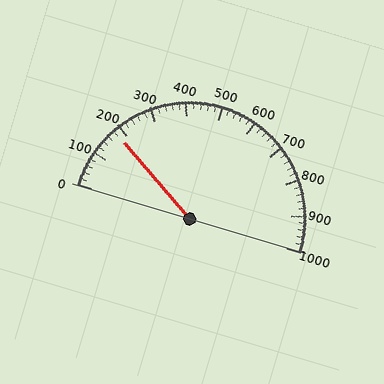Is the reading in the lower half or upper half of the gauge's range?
The reading is in the lower half of the range (0 to 1000).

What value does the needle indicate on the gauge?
The needle indicates approximately 180.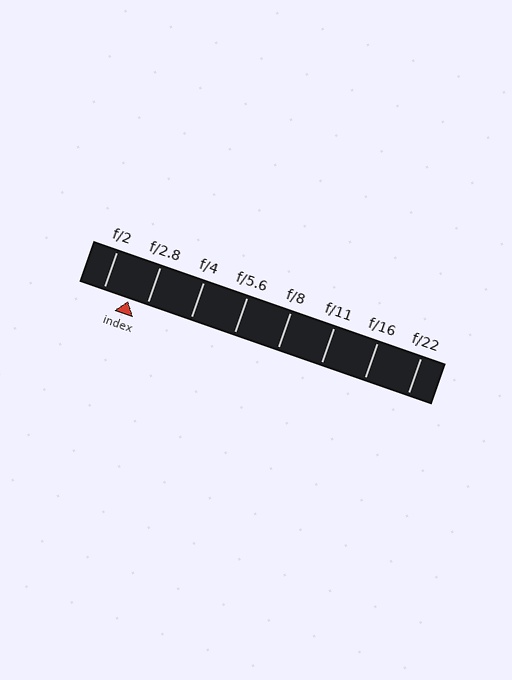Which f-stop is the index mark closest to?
The index mark is closest to f/2.8.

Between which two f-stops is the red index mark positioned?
The index mark is between f/2 and f/2.8.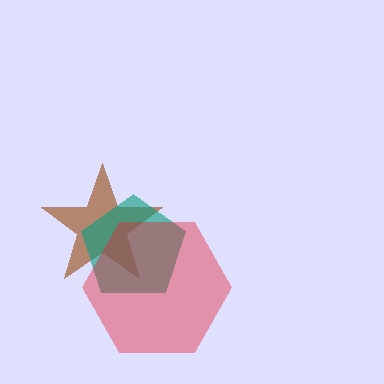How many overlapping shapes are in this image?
There are 3 overlapping shapes in the image.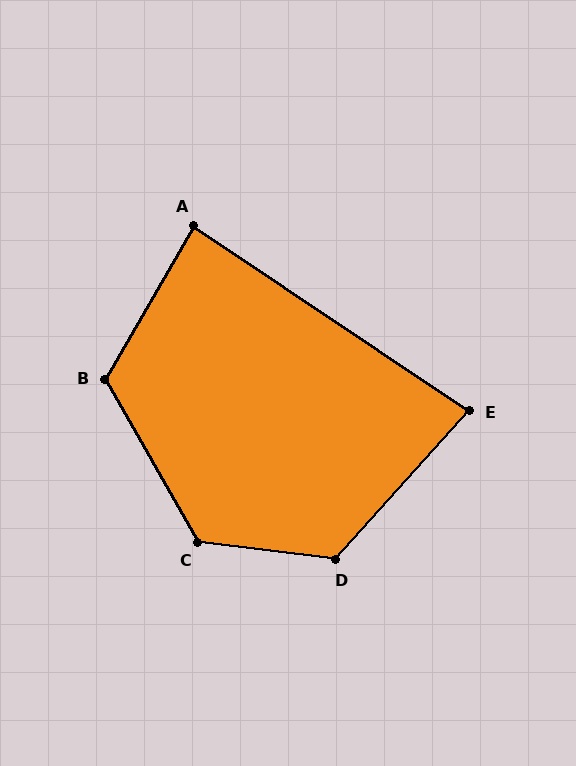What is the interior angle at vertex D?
Approximately 124 degrees (obtuse).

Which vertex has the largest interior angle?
C, at approximately 127 degrees.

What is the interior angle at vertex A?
Approximately 86 degrees (approximately right).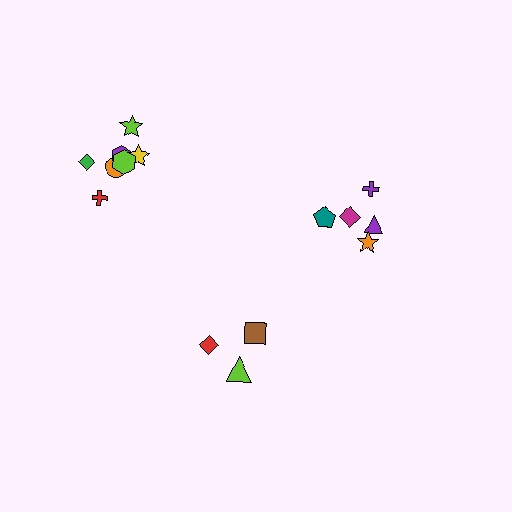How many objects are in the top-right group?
There are 5 objects.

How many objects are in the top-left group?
There are 7 objects.